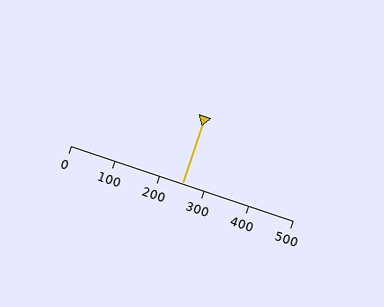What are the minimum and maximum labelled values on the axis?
The axis runs from 0 to 500.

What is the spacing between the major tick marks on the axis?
The major ticks are spaced 100 apart.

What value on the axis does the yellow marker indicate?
The marker indicates approximately 250.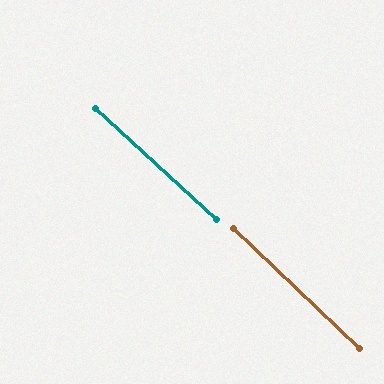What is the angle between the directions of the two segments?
Approximately 1 degree.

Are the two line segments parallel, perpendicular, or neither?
Parallel — their directions differ by only 1.2°.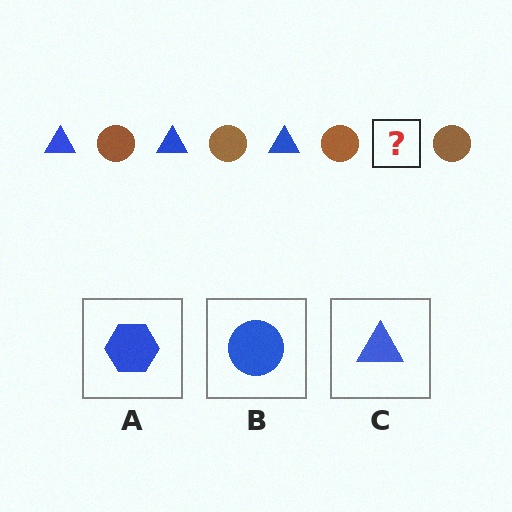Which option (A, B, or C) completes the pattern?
C.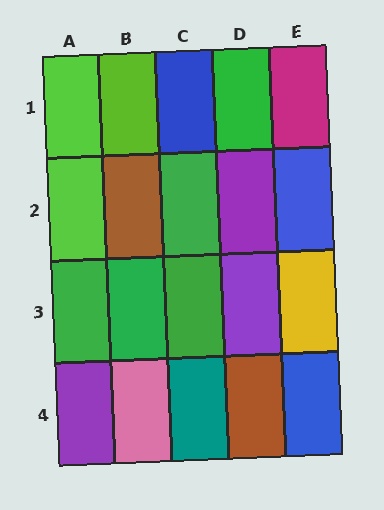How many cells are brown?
2 cells are brown.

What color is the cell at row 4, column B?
Pink.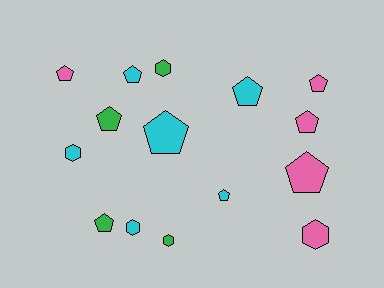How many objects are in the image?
There are 15 objects.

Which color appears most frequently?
Cyan, with 6 objects.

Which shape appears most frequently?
Pentagon, with 10 objects.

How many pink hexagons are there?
There is 1 pink hexagon.